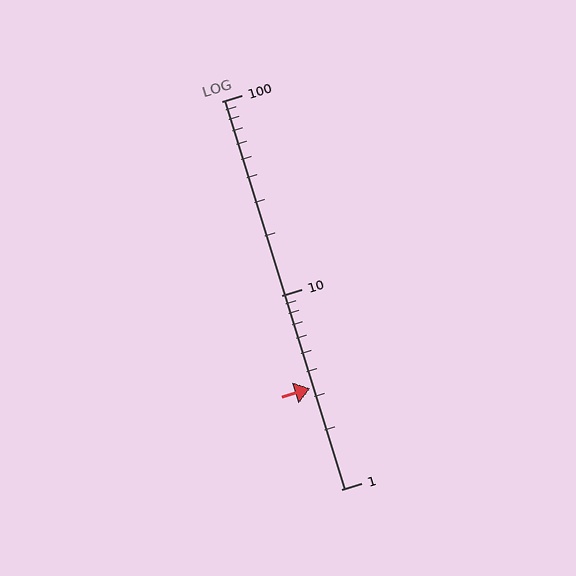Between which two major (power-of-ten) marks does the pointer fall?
The pointer is between 1 and 10.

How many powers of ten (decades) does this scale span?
The scale spans 2 decades, from 1 to 100.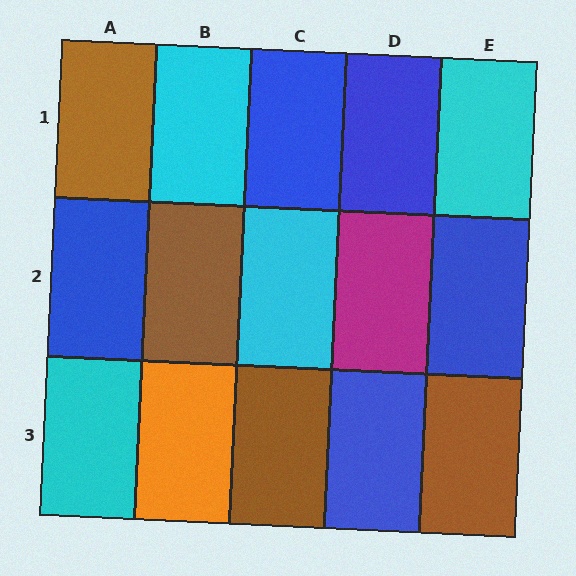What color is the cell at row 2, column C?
Cyan.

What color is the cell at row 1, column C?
Blue.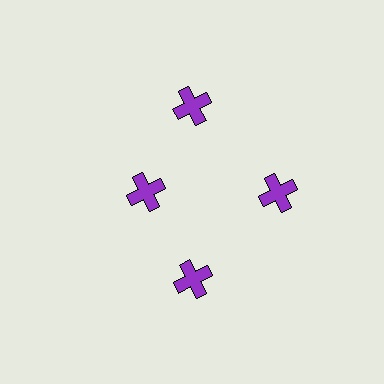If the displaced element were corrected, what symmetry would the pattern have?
It would have 4-fold rotational symmetry — the pattern would map onto itself every 90 degrees.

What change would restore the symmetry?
The symmetry would be restored by moving it outward, back onto the ring so that all 4 crosses sit at equal angles and equal distance from the center.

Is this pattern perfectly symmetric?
No. The 4 purple crosses are arranged in a ring, but one element near the 9 o'clock position is pulled inward toward the center, breaking the 4-fold rotational symmetry.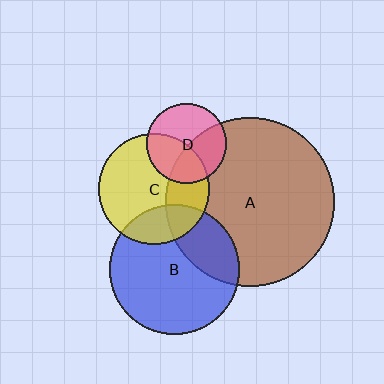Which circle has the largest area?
Circle A (brown).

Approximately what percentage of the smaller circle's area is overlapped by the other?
Approximately 30%.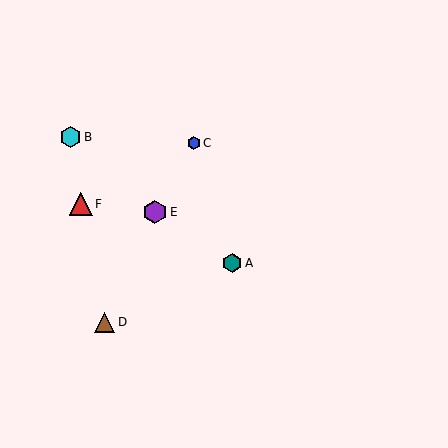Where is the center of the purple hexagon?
The center of the purple hexagon is at (155, 212).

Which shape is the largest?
The purple hexagon (labeled E) is the largest.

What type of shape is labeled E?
Shape E is a purple hexagon.